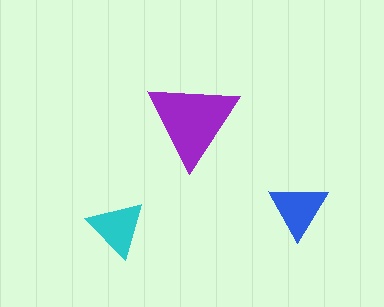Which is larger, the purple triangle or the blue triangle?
The purple one.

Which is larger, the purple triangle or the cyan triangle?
The purple one.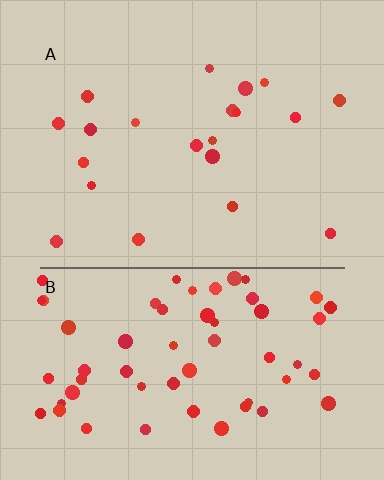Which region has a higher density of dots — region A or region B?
B (the bottom).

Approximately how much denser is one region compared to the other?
Approximately 2.9× — region B over region A.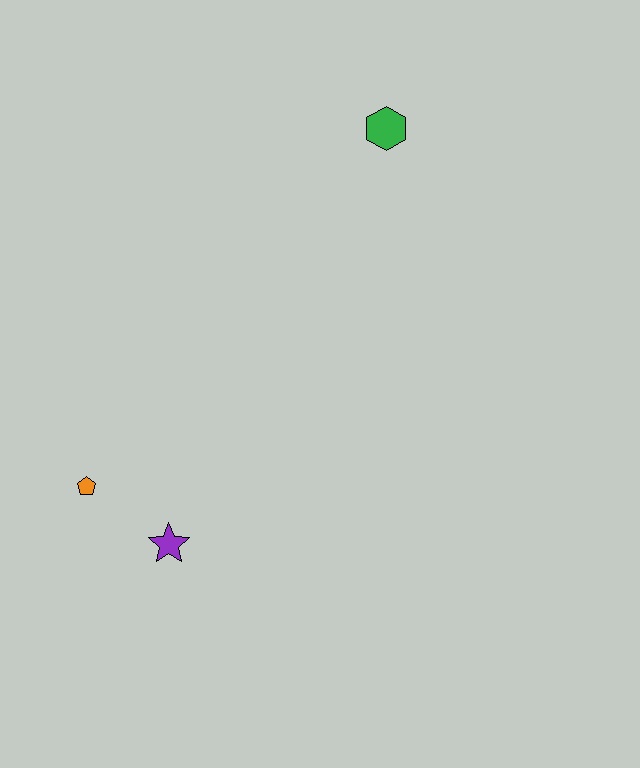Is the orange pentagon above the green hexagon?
No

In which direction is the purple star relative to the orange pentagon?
The purple star is to the right of the orange pentagon.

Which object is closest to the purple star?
The orange pentagon is closest to the purple star.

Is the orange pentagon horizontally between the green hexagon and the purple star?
No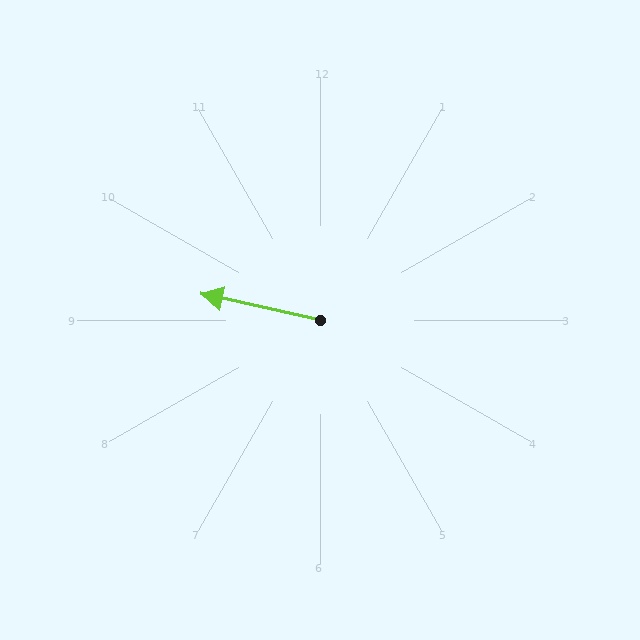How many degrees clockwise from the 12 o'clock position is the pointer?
Approximately 283 degrees.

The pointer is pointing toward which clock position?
Roughly 9 o'clock.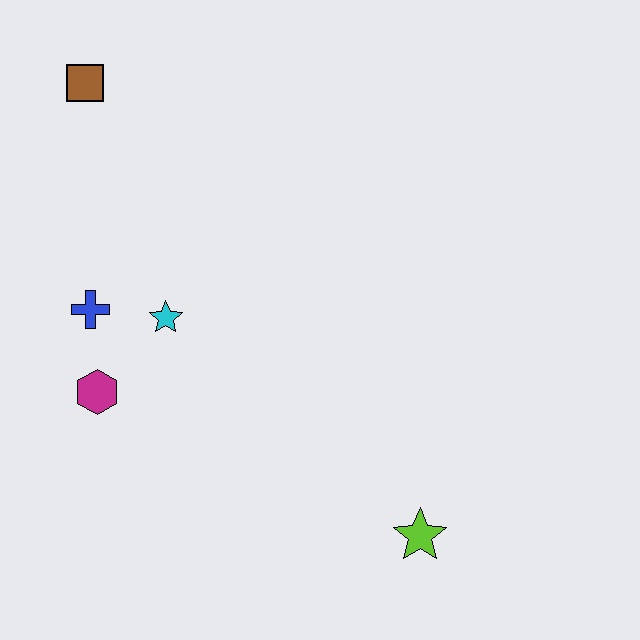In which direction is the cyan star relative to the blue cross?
The cyan star is to the right of the blue cross.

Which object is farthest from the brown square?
The lime star is farthest from the brown square.